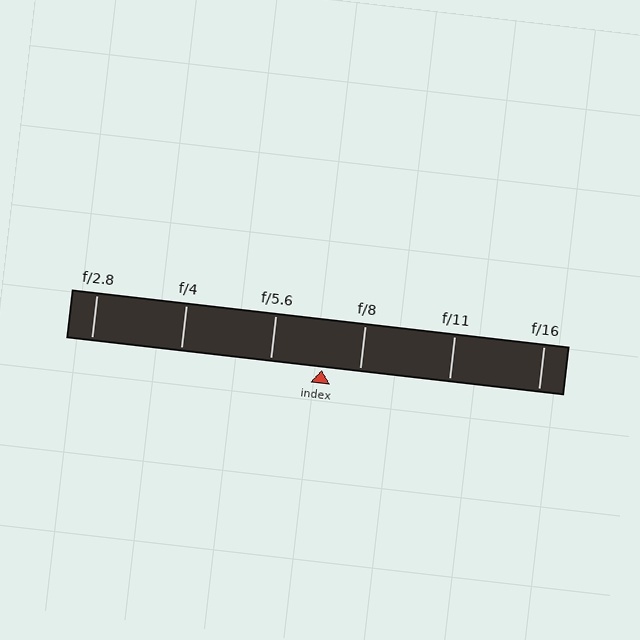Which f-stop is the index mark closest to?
The index mark is closest to f/8.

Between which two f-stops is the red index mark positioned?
The index mark is between f/5.6 and f/8.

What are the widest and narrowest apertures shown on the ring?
The widest aperture shown is f/2.8 and the narrowest is f/16.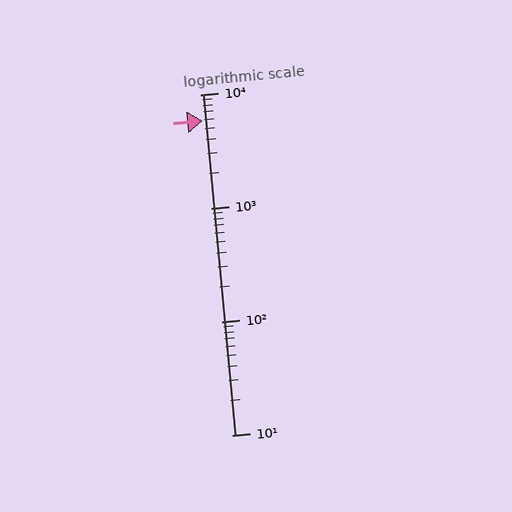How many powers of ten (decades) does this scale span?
The scale spans 3 decades, from 10 to 10000.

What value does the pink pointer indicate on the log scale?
The pointer indicates approximately 5800.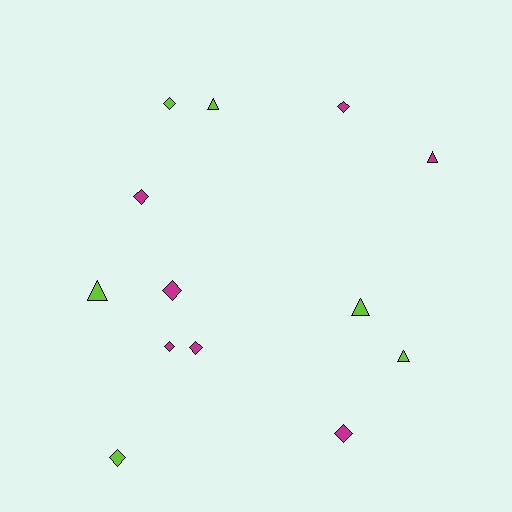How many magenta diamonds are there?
There are 6 magenta diamonds.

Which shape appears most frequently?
Diamond, with 8 objects.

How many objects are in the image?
There are 13 objects.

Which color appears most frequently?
Magenta, with 7 objects.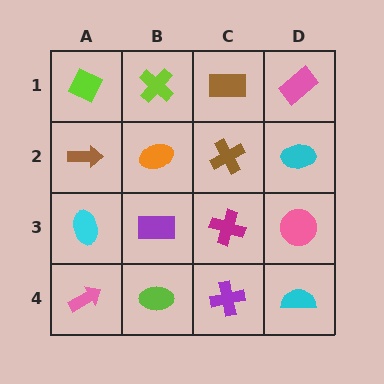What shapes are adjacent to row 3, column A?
A brown arrow (row 2, column A), a pink arrow (row 4, column A), a purple rectangle (row 3, column B).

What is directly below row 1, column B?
An orange ellipse.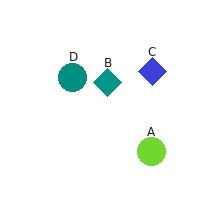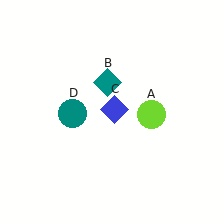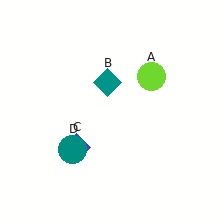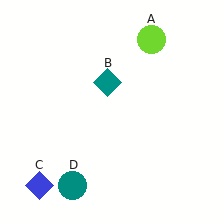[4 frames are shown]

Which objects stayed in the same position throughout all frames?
Teal diamond (object B) remained stationary.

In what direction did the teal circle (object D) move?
The teal circle (object D) moved down.